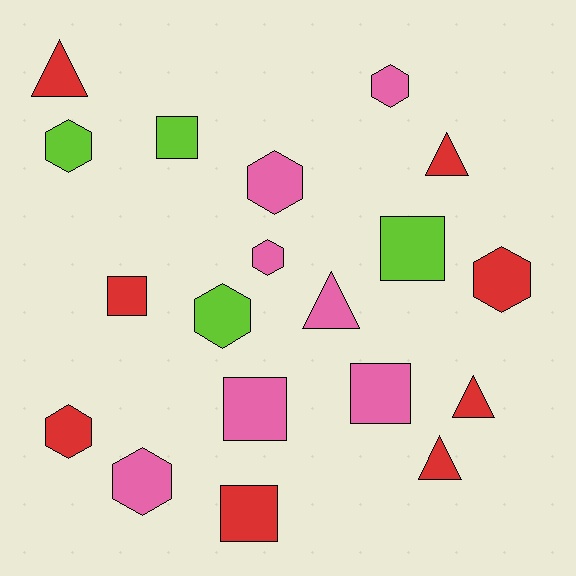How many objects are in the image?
There are 19 objects.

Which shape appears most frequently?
Hexagon, with 8 objects.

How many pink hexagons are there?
There are 4 pink hexagons.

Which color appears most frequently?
Red, with 8 objects.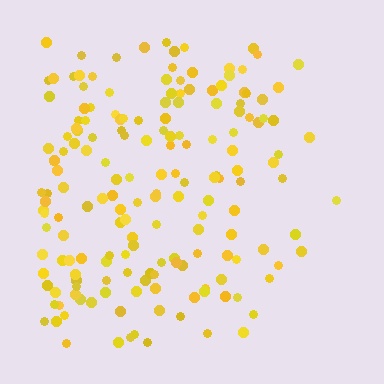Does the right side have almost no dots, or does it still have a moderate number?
Still a moderate number, just noticeably fewer than the left.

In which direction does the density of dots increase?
From right to left, with the left side densest.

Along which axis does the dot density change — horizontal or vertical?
Horizontal.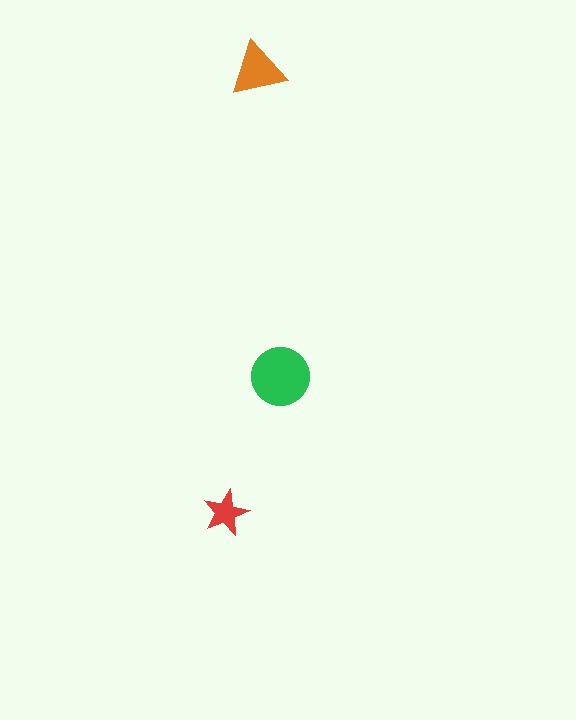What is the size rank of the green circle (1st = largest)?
1st.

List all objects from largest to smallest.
The green circle, the orange triangle, the red star.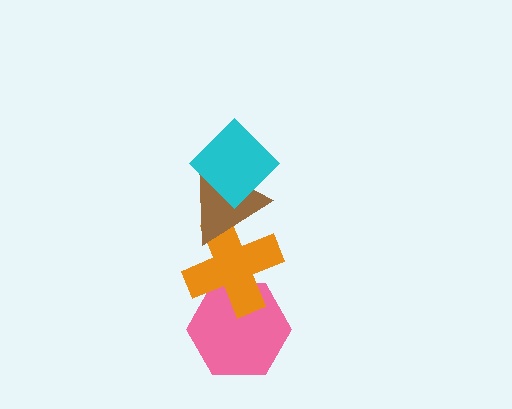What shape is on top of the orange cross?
The brown triangle is on top of the orange cross.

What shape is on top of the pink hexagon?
The orange cross is on top of the pink hexagon.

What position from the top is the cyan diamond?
The cyan diamond is 1st from the top.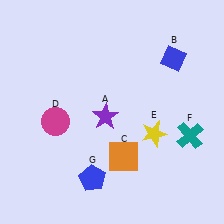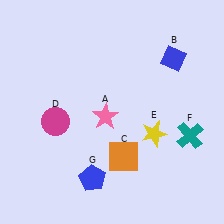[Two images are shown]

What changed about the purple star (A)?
In Image 1, A is purple. In Image 2, it changed to pink.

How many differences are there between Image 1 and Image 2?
There is 1 difference between the two images.